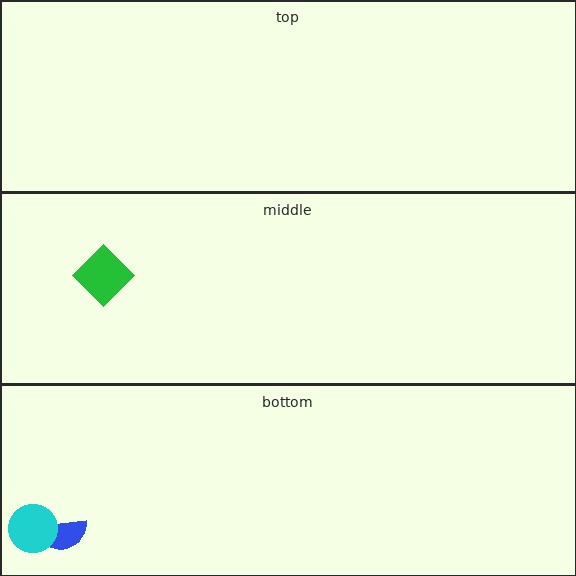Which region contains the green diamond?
The middle region.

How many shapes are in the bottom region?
2.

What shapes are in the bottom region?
The blue semicircle, the cyan circle.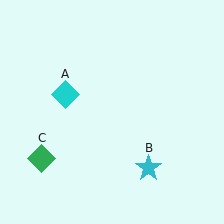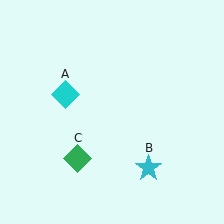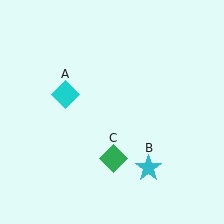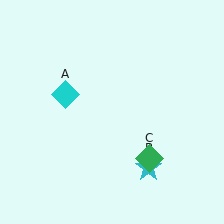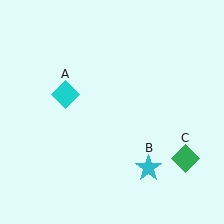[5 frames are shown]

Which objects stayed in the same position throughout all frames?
Cyan diamond (object A) and cyan star (object B) remained stationary.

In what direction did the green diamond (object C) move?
The green diamond (object C) moved right.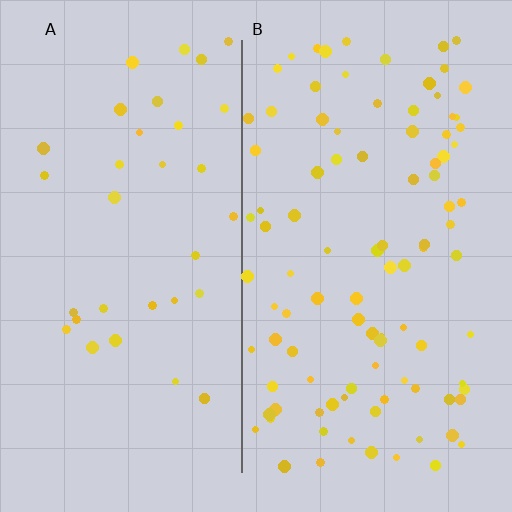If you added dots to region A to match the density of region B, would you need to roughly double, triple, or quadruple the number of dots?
Approximately triple.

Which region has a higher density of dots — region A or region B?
B (the right).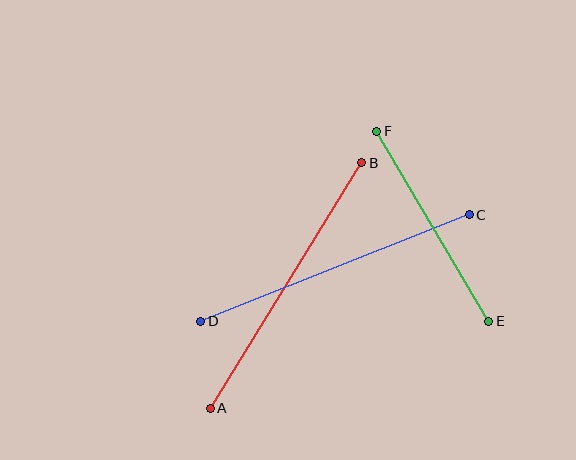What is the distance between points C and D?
The distance is approximately 289 pixels.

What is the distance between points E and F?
The distance is approximately 220 pixels.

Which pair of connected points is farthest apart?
Points A and B are farthest apart.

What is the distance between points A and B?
The distance is approximately 289 pixels.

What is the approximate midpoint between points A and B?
The midpoint is at approximately (286, 285) pixels.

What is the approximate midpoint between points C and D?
The midpoint is at approximately (335, 268) pixels.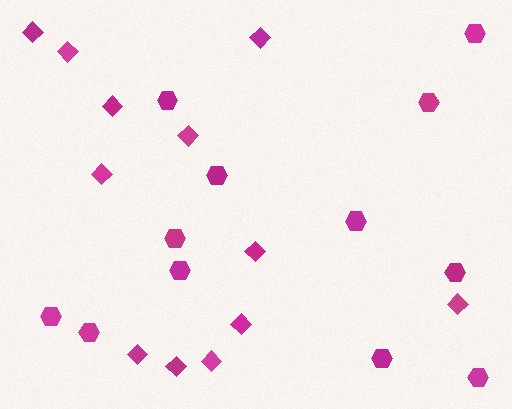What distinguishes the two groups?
There are 2 groups: one group of hexagons (12) and one group of diamonds (12).